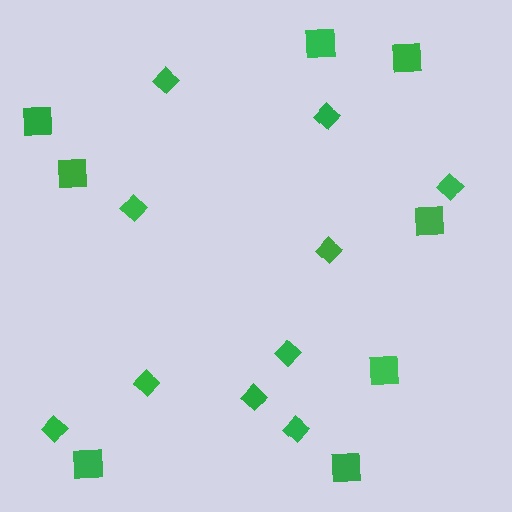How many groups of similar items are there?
There are 2 groups: one group of diamonds (10) and one group of squares (8).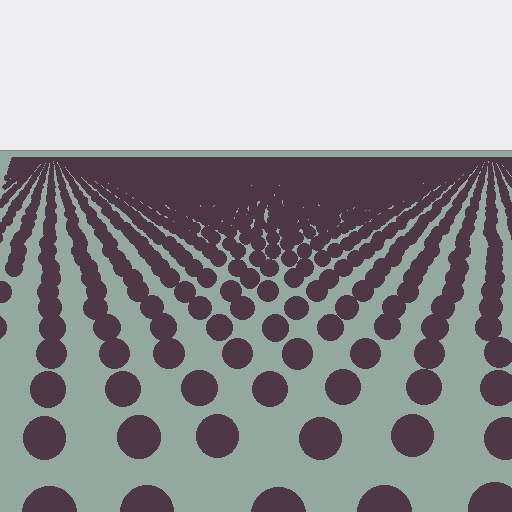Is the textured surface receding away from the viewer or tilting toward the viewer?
The surface is receding away from the viewer. Texture elements get smaller and denser toward the top.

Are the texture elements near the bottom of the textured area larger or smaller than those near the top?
Larger. Near the bottom, elements are closer to the viewer and appear at a bigger on-screen size.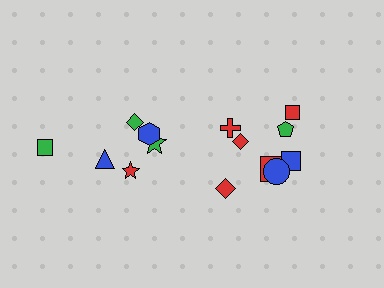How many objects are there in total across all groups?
There are 14 objects.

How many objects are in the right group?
There are 8 objects.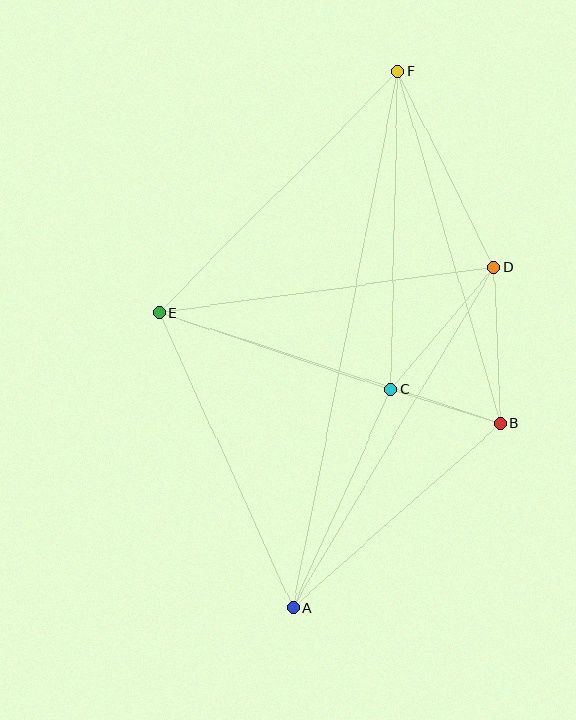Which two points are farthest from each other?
Points A and F are farthest from each other.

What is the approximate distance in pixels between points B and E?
The distance between B and E is approximately 359 pixels.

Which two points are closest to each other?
Points B and C are closest to each other.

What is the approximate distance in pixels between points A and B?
The distance between A and B is approximately 278 pixels.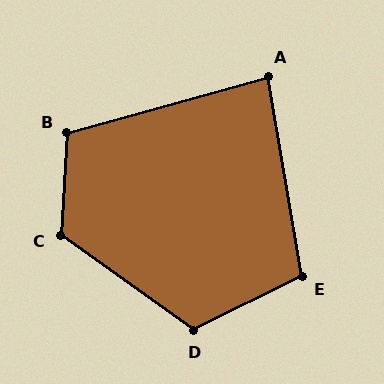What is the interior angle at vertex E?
Approximately 107 degrees (obtuse).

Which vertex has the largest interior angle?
C, at approximately 122 degrees.